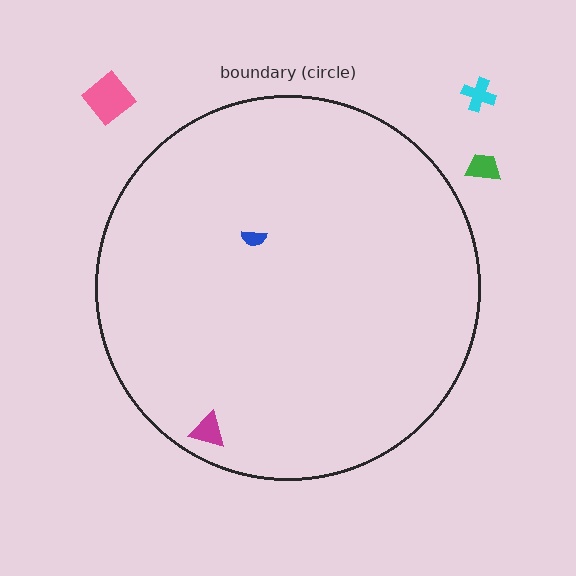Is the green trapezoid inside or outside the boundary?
Outside.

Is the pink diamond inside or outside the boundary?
Outside.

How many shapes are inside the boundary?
2 inside, 3 outside.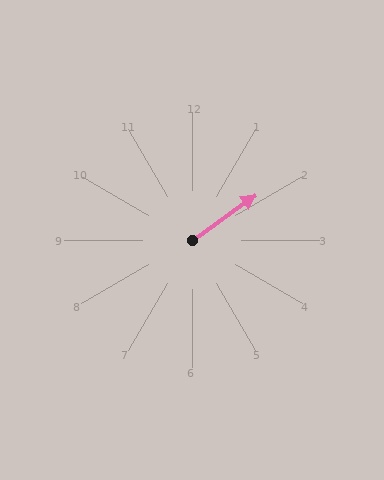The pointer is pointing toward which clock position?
Roughly 2 o'clock.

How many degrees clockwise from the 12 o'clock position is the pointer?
Approximately 54 degrees.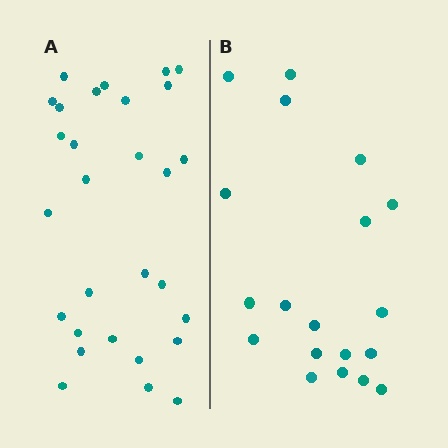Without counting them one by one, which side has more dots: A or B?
Region A (the left region) has more dots.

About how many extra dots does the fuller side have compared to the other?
Region A has roughly 10 or so more dots than region B.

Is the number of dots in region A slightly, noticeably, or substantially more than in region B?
Region A has substantially more. The ratio is roughly 1.5 to 1.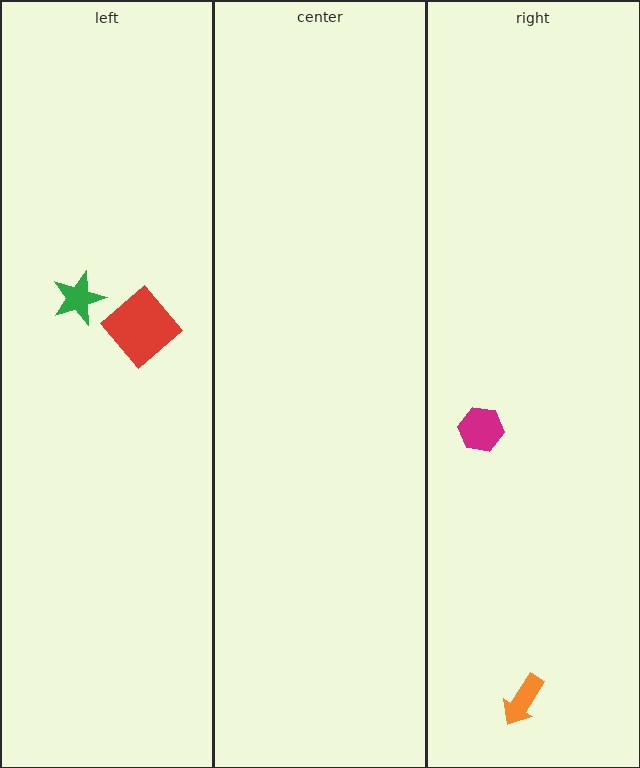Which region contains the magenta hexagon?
The right region.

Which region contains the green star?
The left region.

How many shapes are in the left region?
2.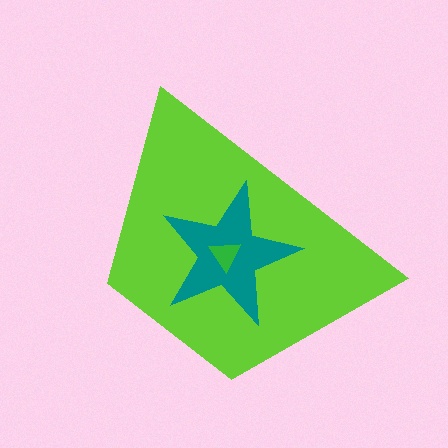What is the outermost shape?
The lime trapezoid.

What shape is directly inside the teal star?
The green triangle.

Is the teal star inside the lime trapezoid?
Yes.